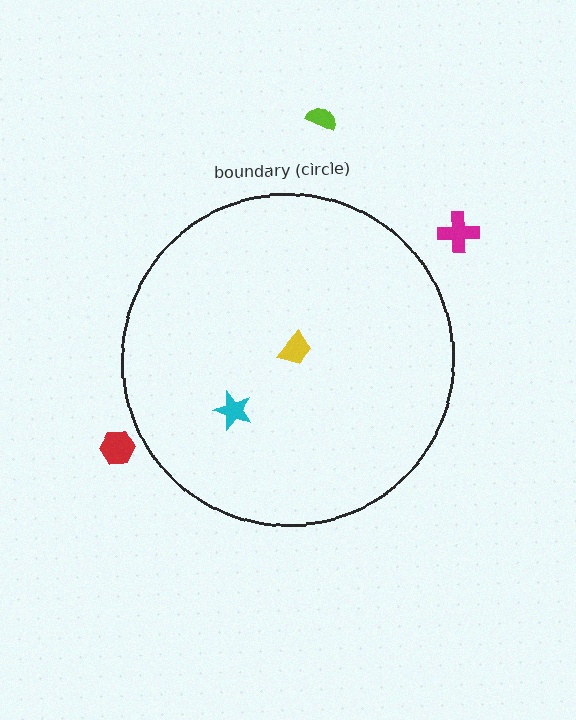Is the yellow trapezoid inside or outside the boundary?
Inside.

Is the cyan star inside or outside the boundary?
Inside.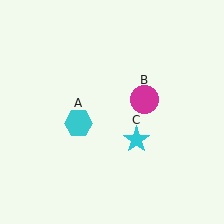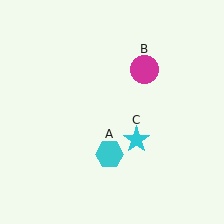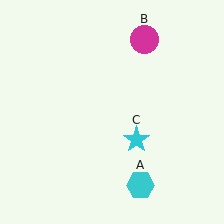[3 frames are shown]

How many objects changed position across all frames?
2 objects changed position: cyan hexagon (object A), magenta circle (object B).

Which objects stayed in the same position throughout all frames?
Cyan star (object C) remained stationary.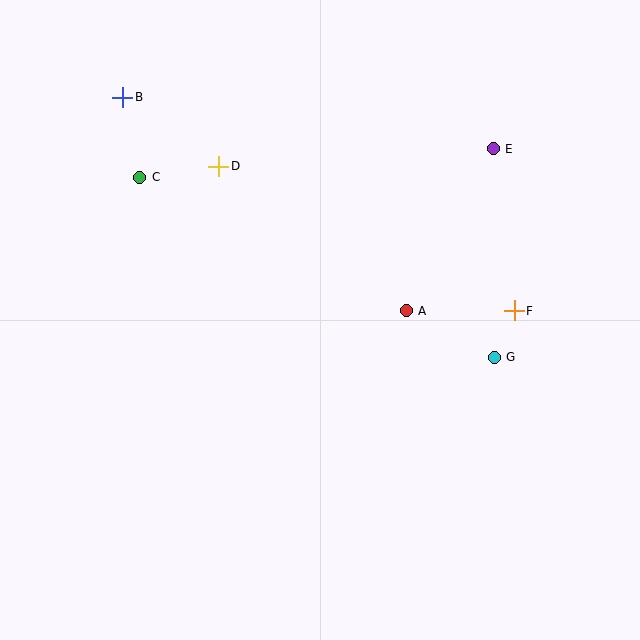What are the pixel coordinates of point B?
Point B is at (123, 97).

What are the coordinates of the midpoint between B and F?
The midpoint between B and F is at (318, 204).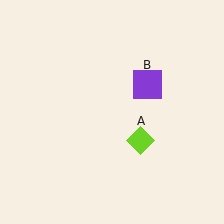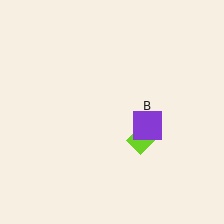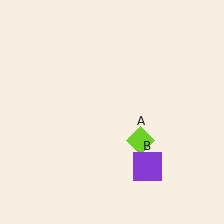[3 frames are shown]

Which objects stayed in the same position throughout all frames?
Lime diamond (object A) remained stationary.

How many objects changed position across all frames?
1 object changed position: purple square (object B).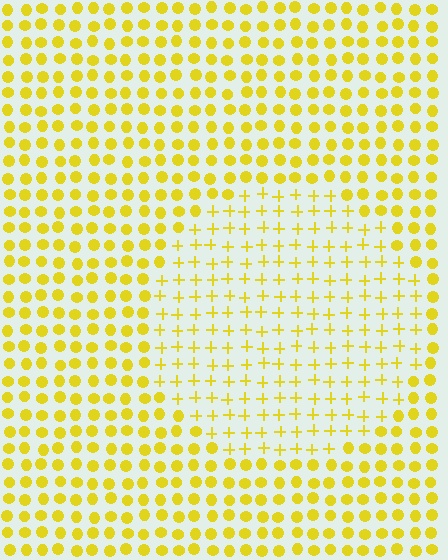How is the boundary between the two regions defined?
The boundary is defined by a change in element shape: plus signs inside vs. circles outside. All elements share the same color and spacing.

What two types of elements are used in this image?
The image uses plus signs inside the circle region and circles outside it.